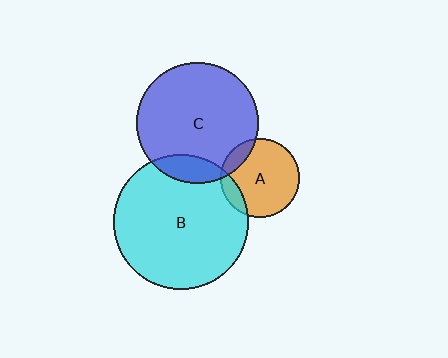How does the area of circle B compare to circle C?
Approximately 1.2 times.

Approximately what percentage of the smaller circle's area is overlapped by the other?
Approximately 15%.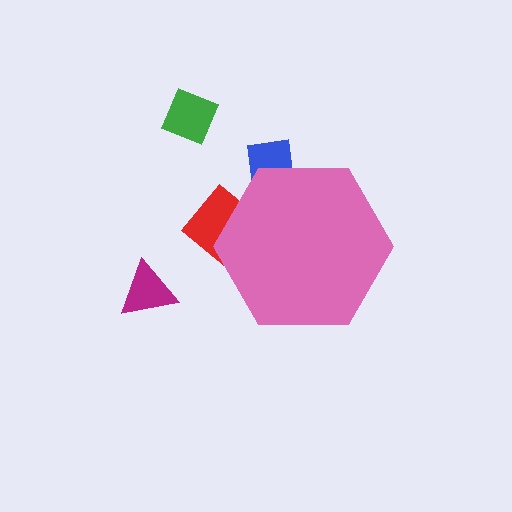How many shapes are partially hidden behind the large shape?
2 shapes are partially hidden.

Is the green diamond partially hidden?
No, the green diamond is fully visible.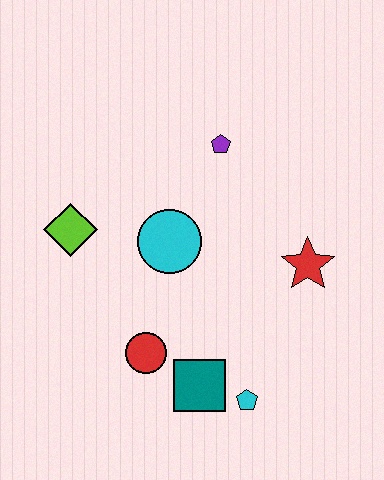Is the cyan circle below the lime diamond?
Yes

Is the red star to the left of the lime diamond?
No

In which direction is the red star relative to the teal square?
The red star is above the teal square.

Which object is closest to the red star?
The cyan circle is closest to the red star.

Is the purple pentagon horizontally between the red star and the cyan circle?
Yes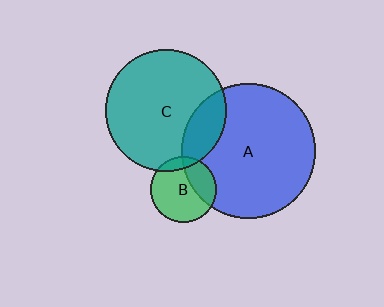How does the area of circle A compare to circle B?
Approximately 4.1 times.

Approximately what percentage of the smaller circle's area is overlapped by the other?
Approximately 30%.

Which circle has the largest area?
Circle A (blue).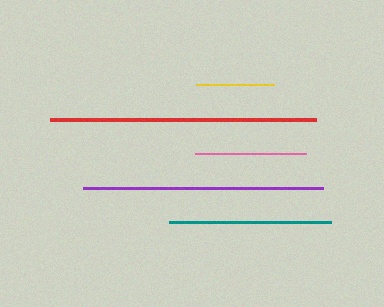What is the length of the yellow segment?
The yellow segment is approximately 78 pixels long.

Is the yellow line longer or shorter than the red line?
The red line is longer than the yellow line.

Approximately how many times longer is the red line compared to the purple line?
The red line is approximately 1.1 times the length of the purple line.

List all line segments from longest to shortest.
From longest to shortest: red, purple, teal, pink, yellow.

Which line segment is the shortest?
The yellow line is the shortest at approximately 78 pixels.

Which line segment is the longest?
The red line is the longest at approximately 266 pixels.